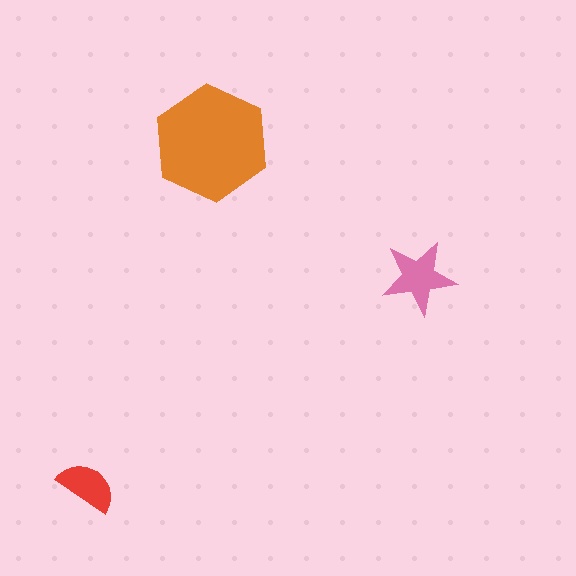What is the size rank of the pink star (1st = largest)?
2nd.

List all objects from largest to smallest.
The orange hexagon, the pink star, the red semicircle.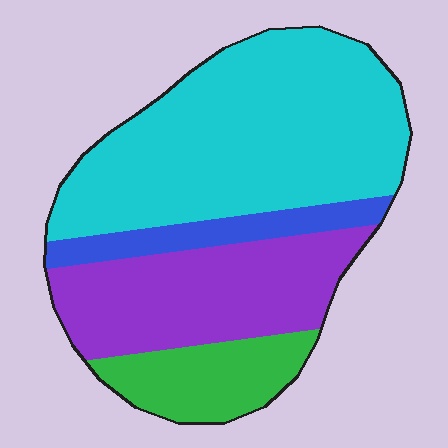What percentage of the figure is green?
Green takes up about one eighth (1/8) of the figure.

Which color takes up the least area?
Blue, at roughly 10%.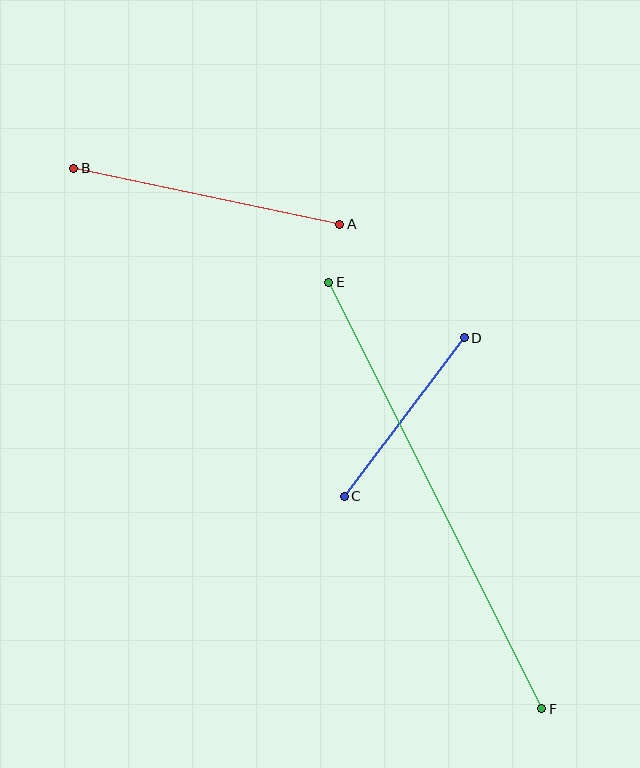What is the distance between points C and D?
The distance is approximately 199 pixels.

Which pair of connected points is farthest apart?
Points E and F are farthest apart.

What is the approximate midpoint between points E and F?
The midpoint is at approximately (435, 496) pixels.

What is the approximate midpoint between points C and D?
The midpoint is at approximately (404, 417) pixels.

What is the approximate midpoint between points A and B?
The midpoint is at approximately (207, 196) pixels.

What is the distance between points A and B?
The distance is approximately 272 pixels.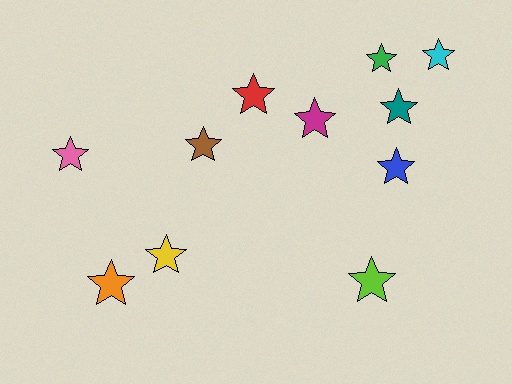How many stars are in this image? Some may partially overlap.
There are 11 stars.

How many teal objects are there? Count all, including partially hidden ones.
There is 1 teal object.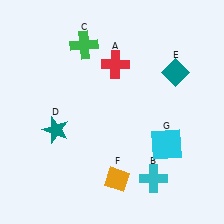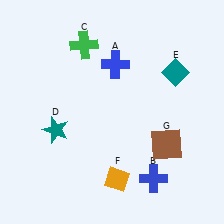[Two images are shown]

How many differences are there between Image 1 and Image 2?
There are 3 differences between the two images.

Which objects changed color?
A changed from red to blue. B changed from cyan to blue. G changed from cyan to brown.